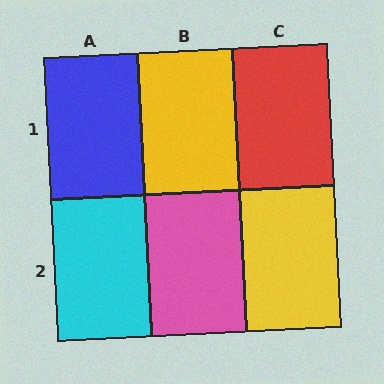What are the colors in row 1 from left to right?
Blue, yellow, red.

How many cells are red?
1 cell is red.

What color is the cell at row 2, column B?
Pink.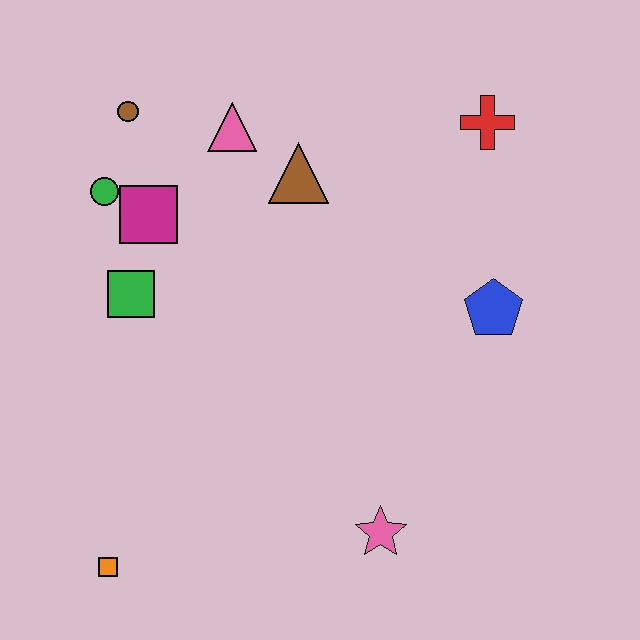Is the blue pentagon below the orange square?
No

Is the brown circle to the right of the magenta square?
No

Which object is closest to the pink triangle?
The brown triangle is closest to the pink triangle.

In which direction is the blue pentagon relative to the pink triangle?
The blue pentagon is to the right of the pink triangle.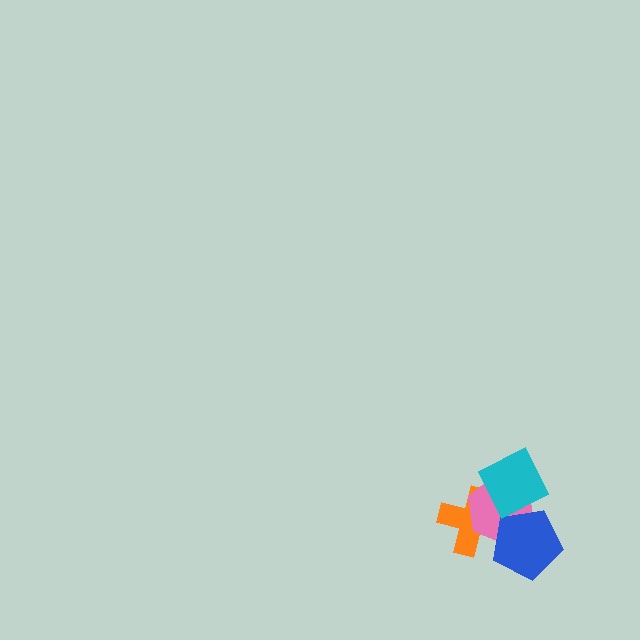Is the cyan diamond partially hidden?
No, no other shape covers it.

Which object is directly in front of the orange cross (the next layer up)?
The pink hexagon is directly in front of the orange cross.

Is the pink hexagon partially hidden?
Yes, it is partially covered by another shape.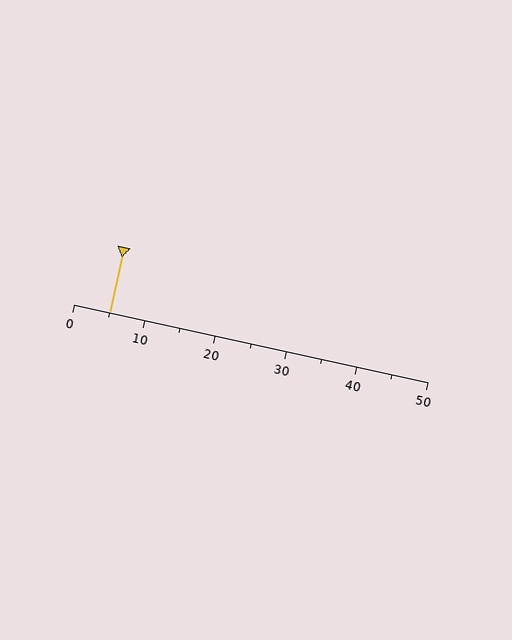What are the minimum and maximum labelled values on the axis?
The axis runs from 0 to 50.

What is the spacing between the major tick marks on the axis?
The major ticks are spaced 10 apart.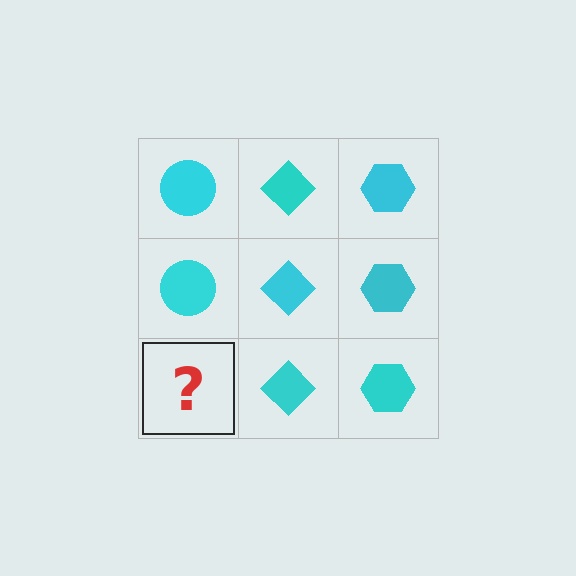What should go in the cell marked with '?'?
The missing cell should contain a cyan circle.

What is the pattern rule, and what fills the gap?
The rule is that each column has a consistent shape. The gap should be filled with a cyan circle.